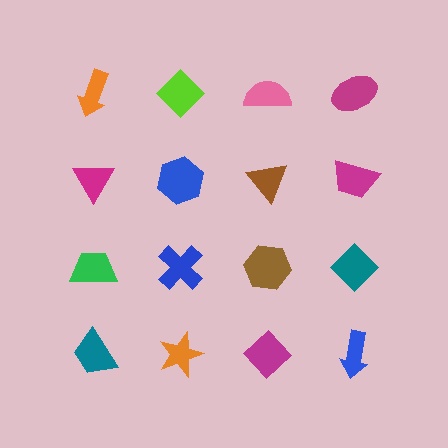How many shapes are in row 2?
4 shapes.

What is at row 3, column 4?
A teal diamond.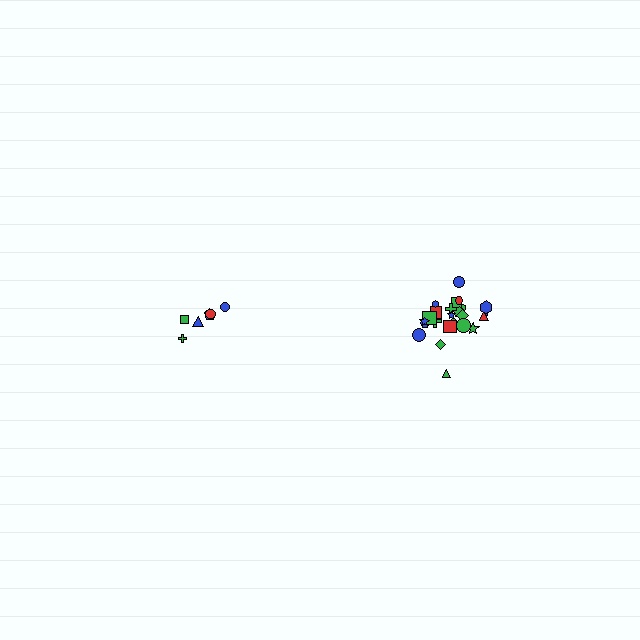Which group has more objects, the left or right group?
The right group.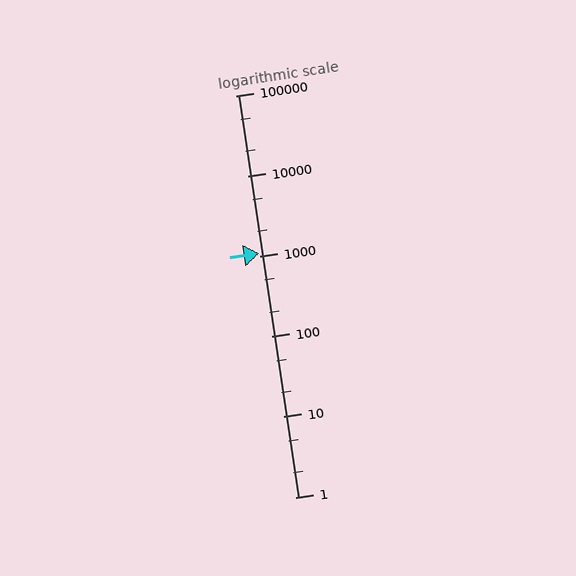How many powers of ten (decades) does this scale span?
The scale spans 5 decades, from 1 to 100000.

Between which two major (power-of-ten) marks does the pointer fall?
The pointer is between 1000 and 10000.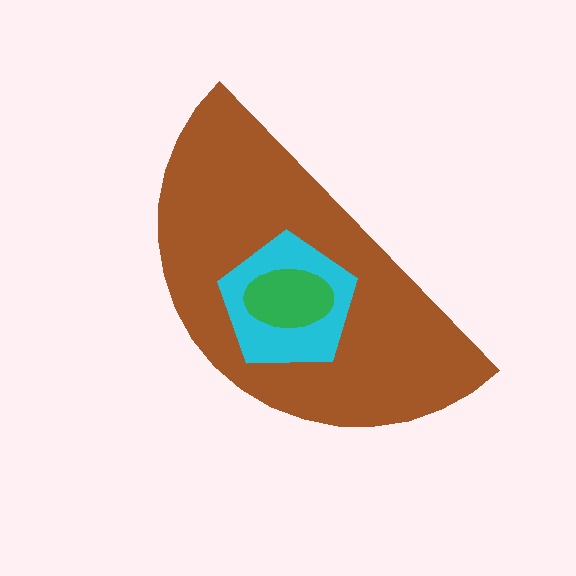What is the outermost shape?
The brown semicircle.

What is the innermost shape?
The green ellipse.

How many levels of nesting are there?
3.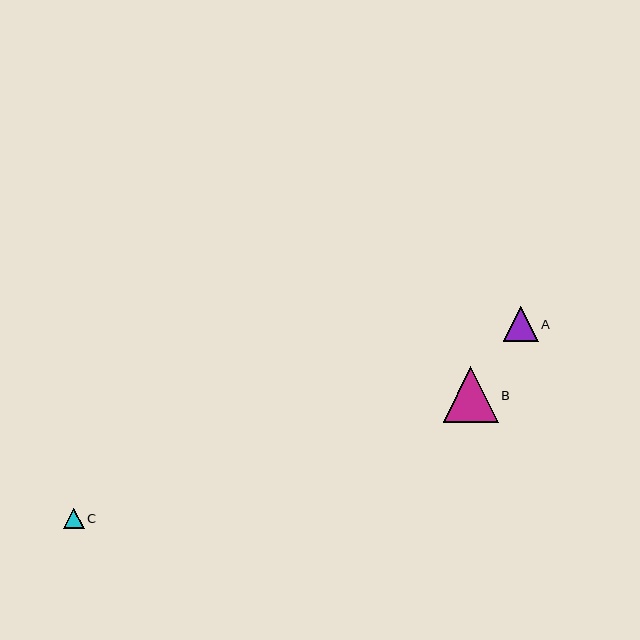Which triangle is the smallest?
Triangle C is the smallest with a size of approximately 21 pixels.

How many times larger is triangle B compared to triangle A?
Triangle B is approximately 1.6 times the size of triangle A.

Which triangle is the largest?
Triangle B is the largest with a size of approximately 55 pixels.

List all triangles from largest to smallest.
From largest to smallest: B, A, C.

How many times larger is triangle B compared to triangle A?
Triangle B is approximately 1.6 times the size of triangle A.